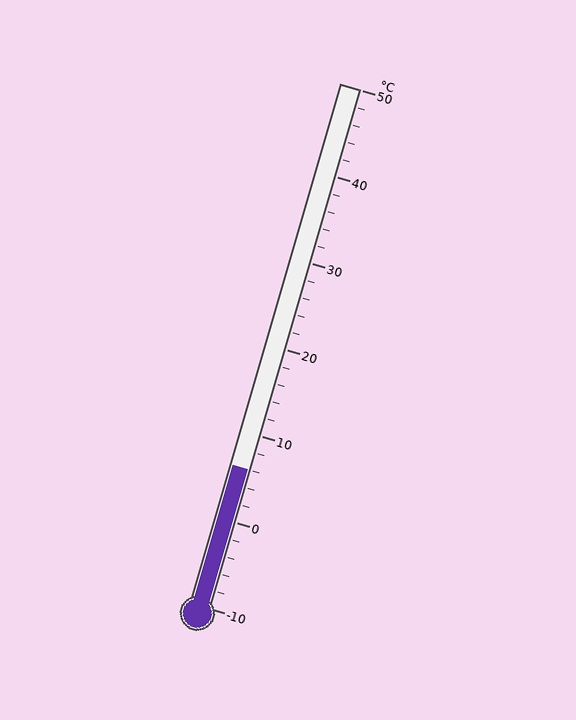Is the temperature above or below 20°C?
The temperature is below 20°C.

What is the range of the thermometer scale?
The thermometer scale ranges from -10°C to 50°C.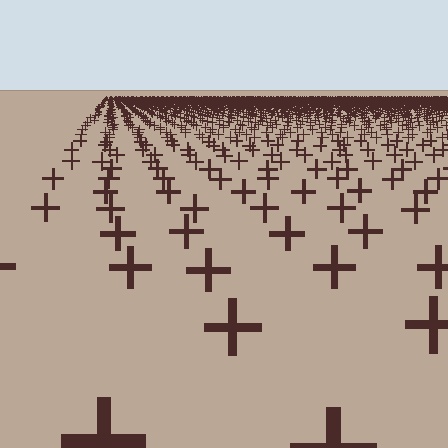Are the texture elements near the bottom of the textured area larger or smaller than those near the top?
Larger. Near the bottom, elements are closer to the viewer and appear at a bigger on-screen size.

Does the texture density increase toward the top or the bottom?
Density increases toward the top.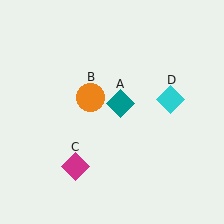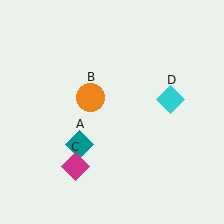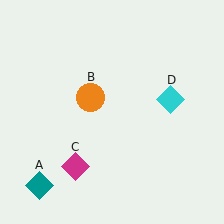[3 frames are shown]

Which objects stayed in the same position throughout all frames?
Orange circle (object B) and magenta diamond (object C) and cyan diamond (object D) remained stationary.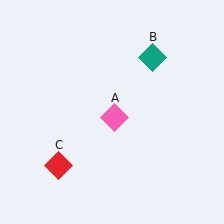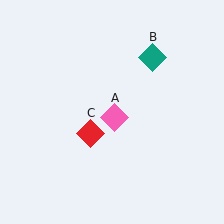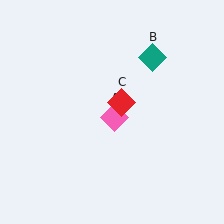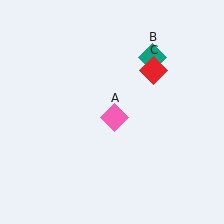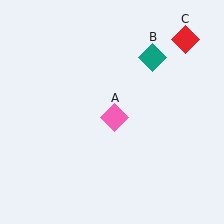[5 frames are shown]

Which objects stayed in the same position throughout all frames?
Pink diamond (object A) and teal diamond (object B) remained stationary.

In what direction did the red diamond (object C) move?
The red diamond (object C) moved up and to the right.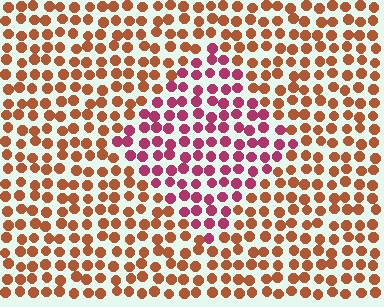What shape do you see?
I see a diamond.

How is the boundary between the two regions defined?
The boundary is defined purely by a slight shift in hue (about 44 degrees). Spacing, size, and orientation are identical on both sides.